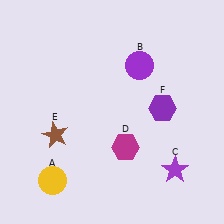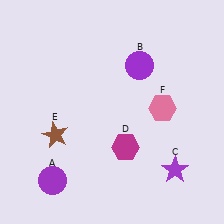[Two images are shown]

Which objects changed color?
A changed from yellow to purple. F changed from purple to pink.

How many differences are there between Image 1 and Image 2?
There are 2 differences between the two images.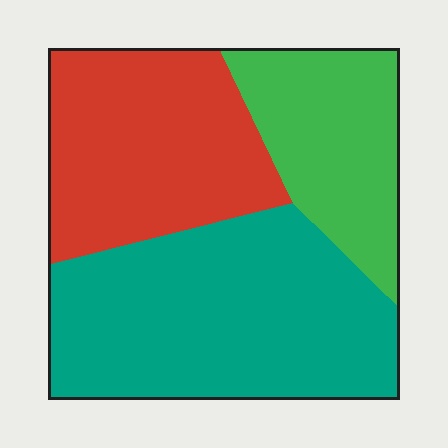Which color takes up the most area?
Teal, at roughly 45%.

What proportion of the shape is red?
Red covers about 30% of the shape.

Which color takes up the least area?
Green, at roughly 25%.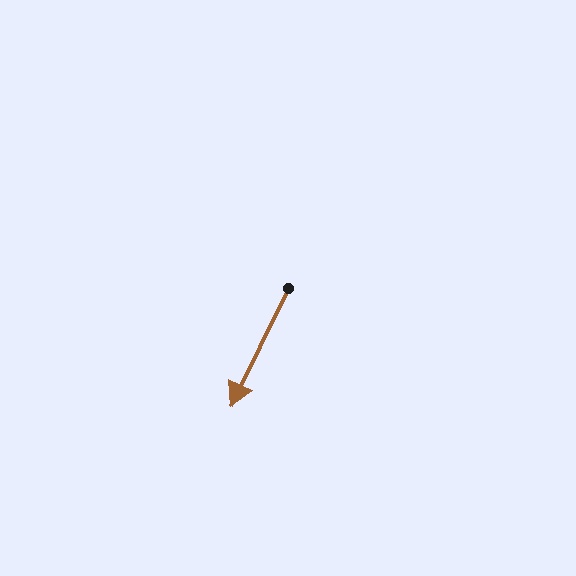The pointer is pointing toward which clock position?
Roughly 7 o'clock.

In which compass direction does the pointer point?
Southwest.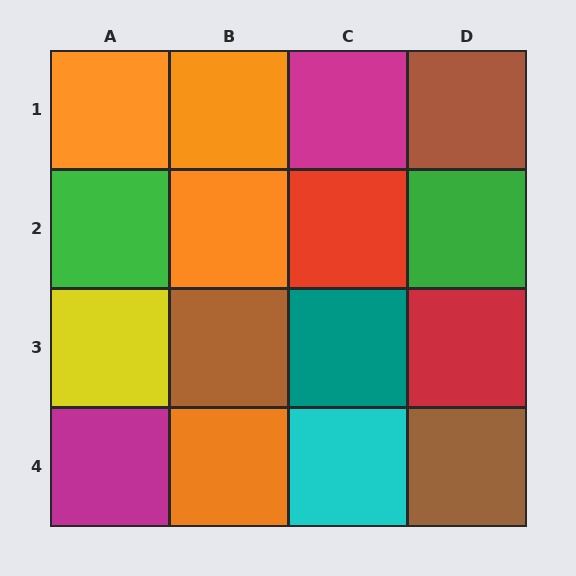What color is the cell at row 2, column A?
Green.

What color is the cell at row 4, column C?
Cyan.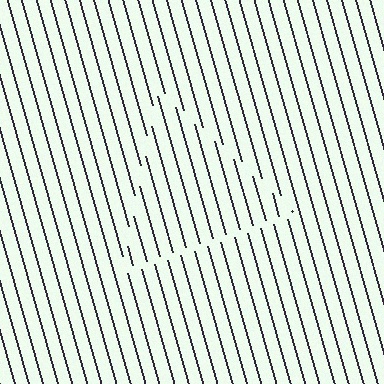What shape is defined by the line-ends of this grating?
An illusory triangle. The interior of the shape contains the same grating, shifted by half a period — the contour is defined by the phase discontinuity where line-ends from the inner and outer gratings abut.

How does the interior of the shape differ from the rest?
The interior of the shape contains the same grating, shifted by half a period — the contour is defined by the phase discontinuity where line-ends from the inner and outer gratings abut.